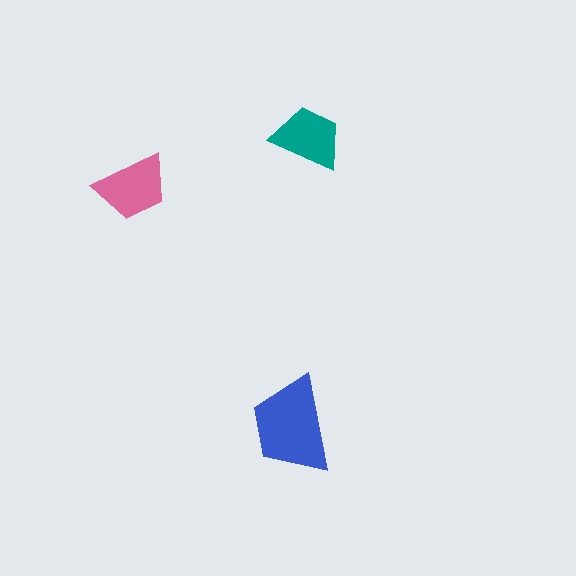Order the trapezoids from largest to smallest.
the blue one, the pink one, the teal one.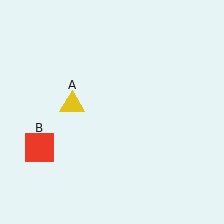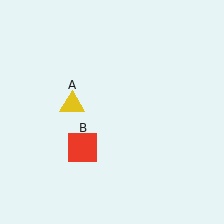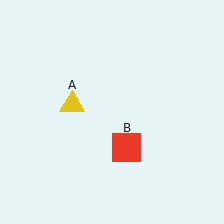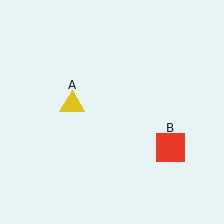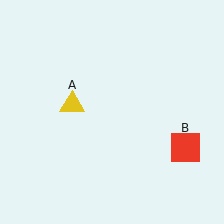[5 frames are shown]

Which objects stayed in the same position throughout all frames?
Yellow triangle (object A) remained stationary.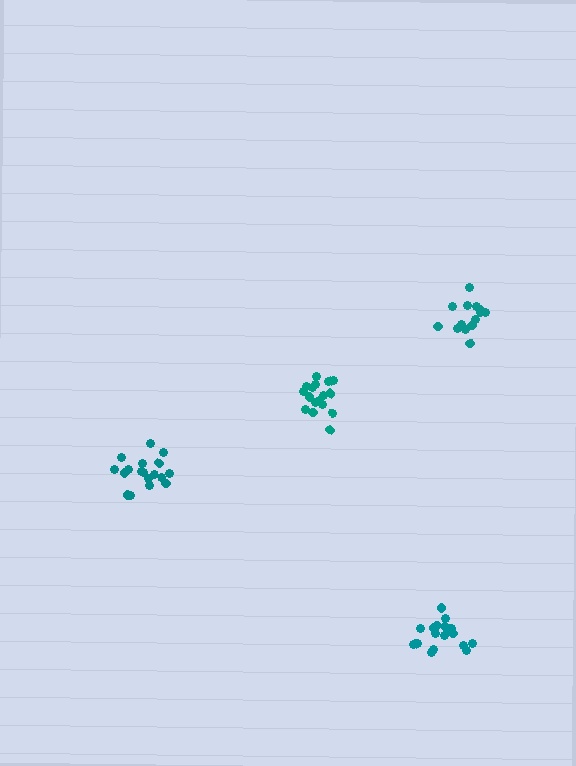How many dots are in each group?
Group 1: 18 dots, Group 2: 18 dots, Group 3: 14 dots, Group 4: 17 dots (67 total).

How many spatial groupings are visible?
There are 4 spatial groupings.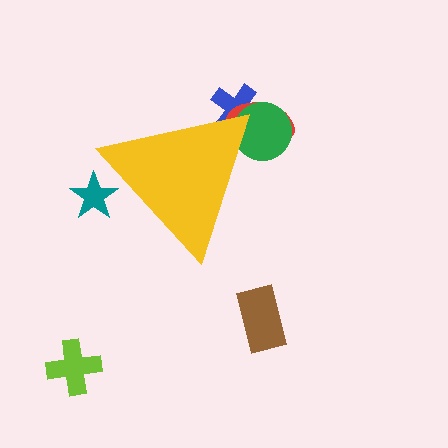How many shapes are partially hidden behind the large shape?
4 shapes are partially hidden.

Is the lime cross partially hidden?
No, the lime cross is fully visible.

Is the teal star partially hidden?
Yes, the teal star is partially hidden behind the yellow triangle.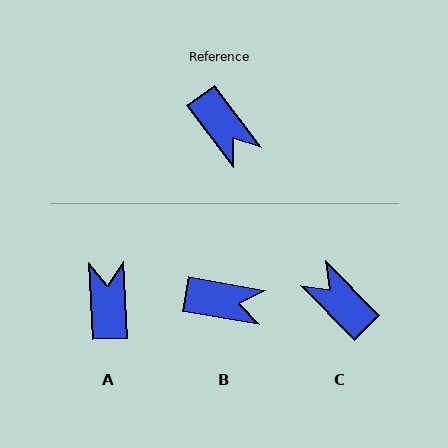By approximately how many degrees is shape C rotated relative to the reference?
Approximately 172 degrees clockwise.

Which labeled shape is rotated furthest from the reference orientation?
C, about 172 degrees away.